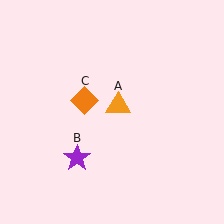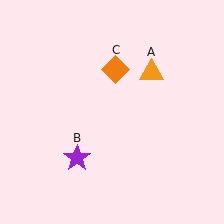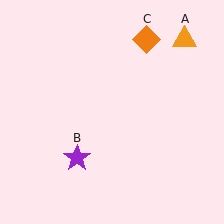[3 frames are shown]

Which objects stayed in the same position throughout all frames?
Purple star (object B) remained stationary.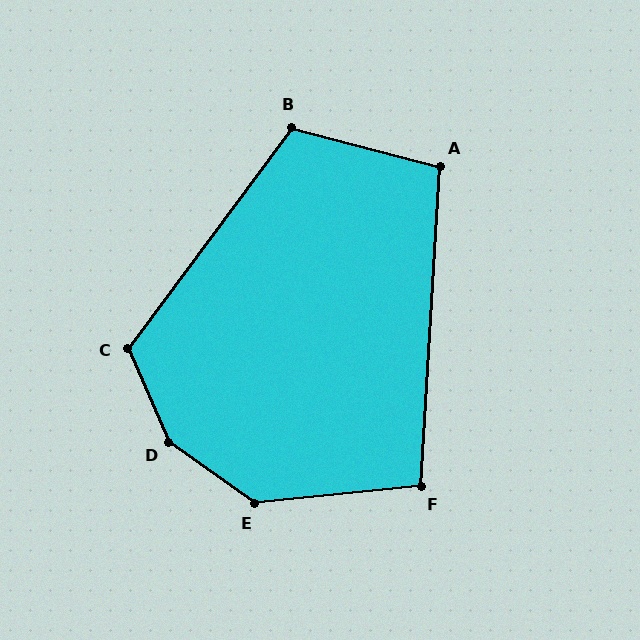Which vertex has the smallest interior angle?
F, at approximately 99 degrees.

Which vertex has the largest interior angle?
D, at approximately 149 degrees.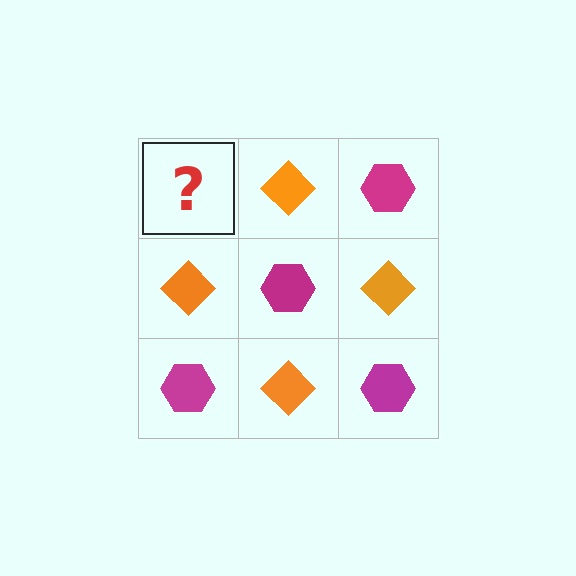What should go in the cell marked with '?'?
The missing cell should contain a magenta hexagon.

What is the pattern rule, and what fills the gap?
The rule is that it alternates magenta hexagon and orange diamond in a checkerboard pattern. The gap should be filled with a magenta hexagon.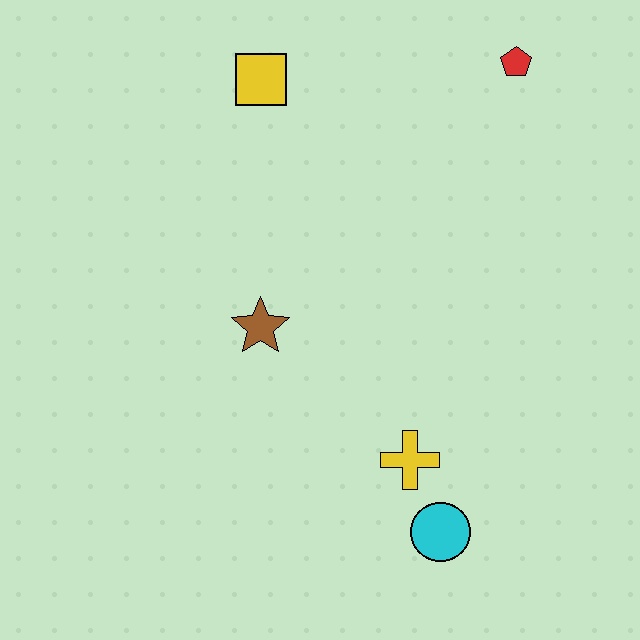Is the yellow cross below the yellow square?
Yes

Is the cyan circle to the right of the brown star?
Yes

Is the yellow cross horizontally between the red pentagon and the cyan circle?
No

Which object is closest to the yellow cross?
The cyan circle is closest to the yellow cross.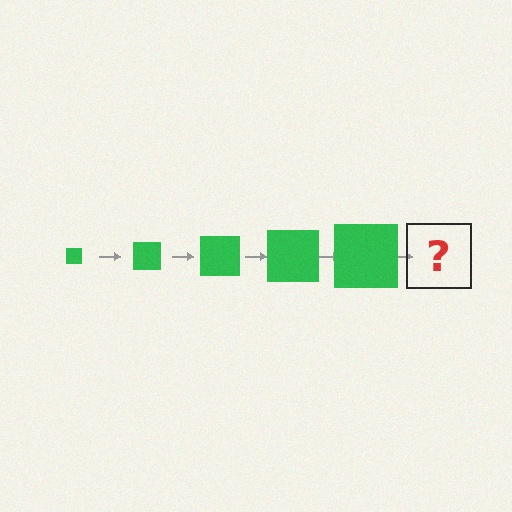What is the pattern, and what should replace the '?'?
The pattern is that the square gets progressively larger each step. The '?' should be a green square, larger than the previous one.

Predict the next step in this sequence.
The next step is a green square, larger than the previous one.